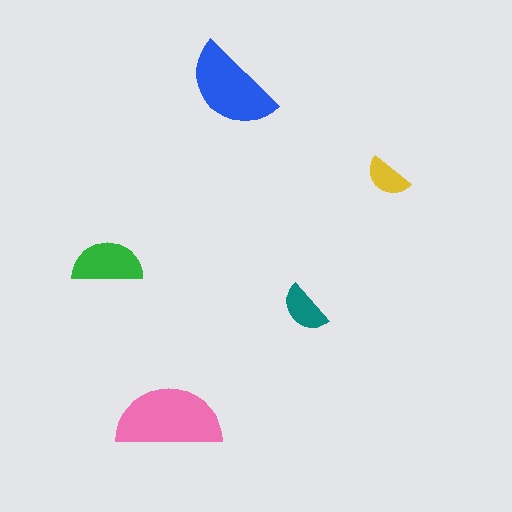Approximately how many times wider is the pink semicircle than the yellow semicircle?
About 2.5 times wider.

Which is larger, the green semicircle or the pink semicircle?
The pink one.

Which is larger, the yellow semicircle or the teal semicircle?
The teal one.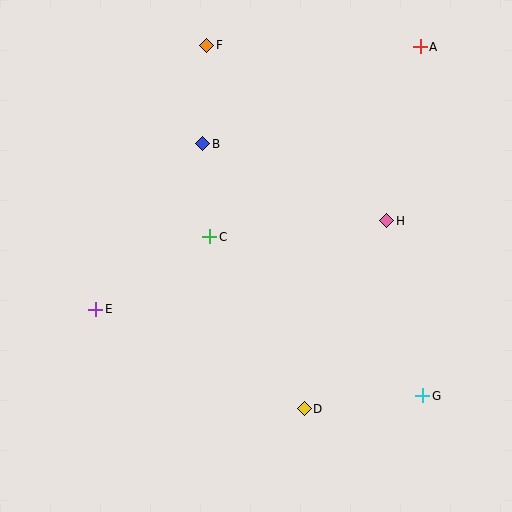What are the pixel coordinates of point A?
Point A is at (420, 47).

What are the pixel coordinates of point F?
Point F is at (206, 45).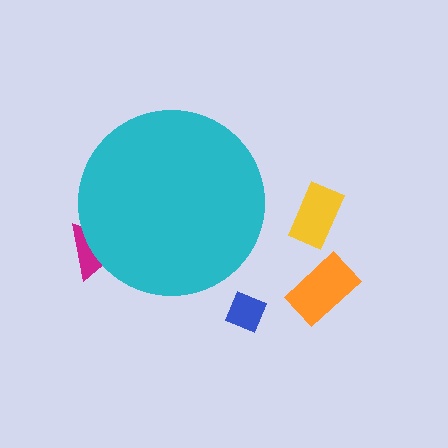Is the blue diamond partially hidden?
No, the blue diamond is fully visible.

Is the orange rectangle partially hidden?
No, the orange rectangle is fully visible.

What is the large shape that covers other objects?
A cyan circle.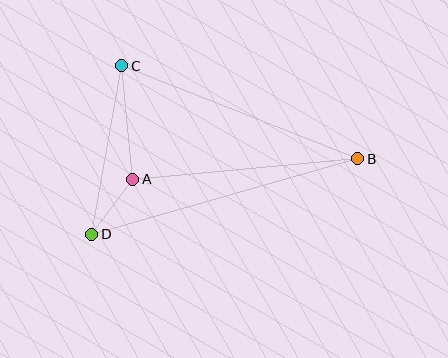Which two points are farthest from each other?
Points B and D are farthest from each other.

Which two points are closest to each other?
Points A and D are closest to each other.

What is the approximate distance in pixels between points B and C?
The distance between B and C is approximately 254 pixels.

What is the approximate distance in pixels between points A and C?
The distance between A and C is approximately 114 pixels.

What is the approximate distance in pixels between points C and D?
The distance between C and D is approximately 171 pixels.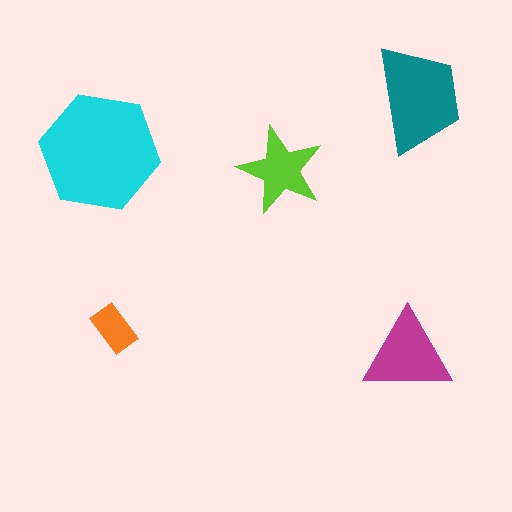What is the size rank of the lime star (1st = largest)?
4th.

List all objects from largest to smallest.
The cyan hexagon, the teal trapezoid, the magenta triangle, the lime star, the orange rectangle.